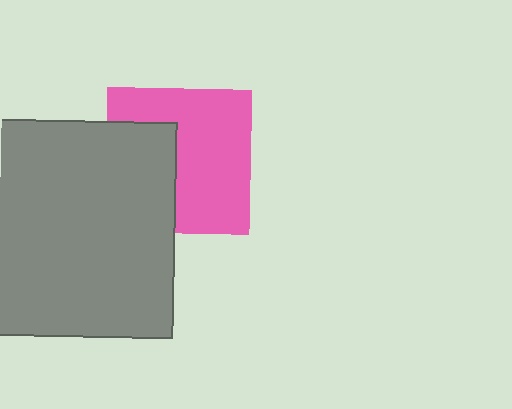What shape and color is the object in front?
The object in front is a gray rectangle.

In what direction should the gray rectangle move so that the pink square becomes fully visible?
The gray rectangle should move left. That is the shortest direction to clear the overlap and leave the pink square fully visible.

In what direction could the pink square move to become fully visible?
The pink square could move right. That would shift it out from behind the gray rectangle entirely.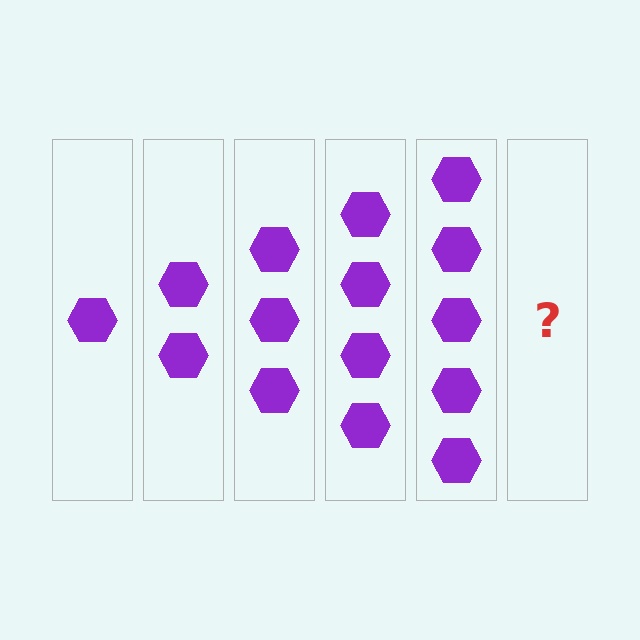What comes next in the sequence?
The next element should be 6 hexagons.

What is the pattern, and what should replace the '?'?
The pattern is that each step adds one more hexagon. The '?' should be 6 hexagons.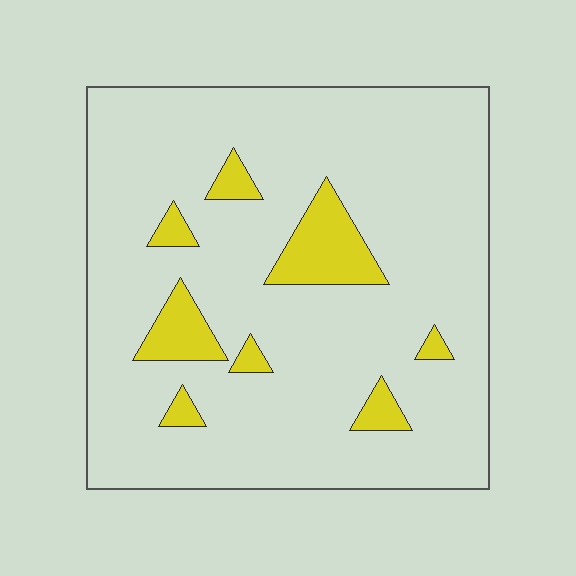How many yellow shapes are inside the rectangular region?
8.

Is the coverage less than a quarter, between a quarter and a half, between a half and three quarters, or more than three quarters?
Less than a quarter.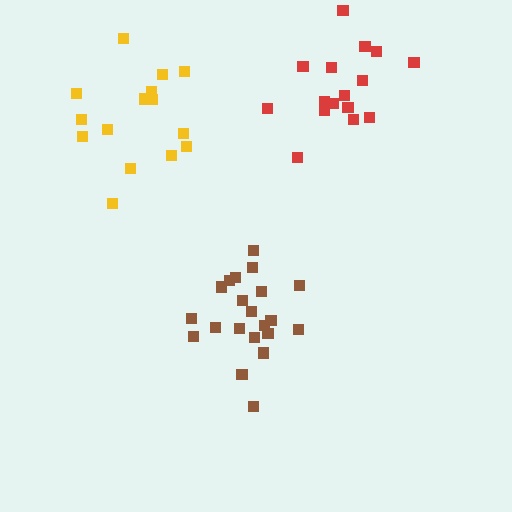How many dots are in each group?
Group 1: 16 dots, Group 2: 21 dots, Group 3: 15 dots (52 total).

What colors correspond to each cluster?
The clusters are colored: red, brown, yellow.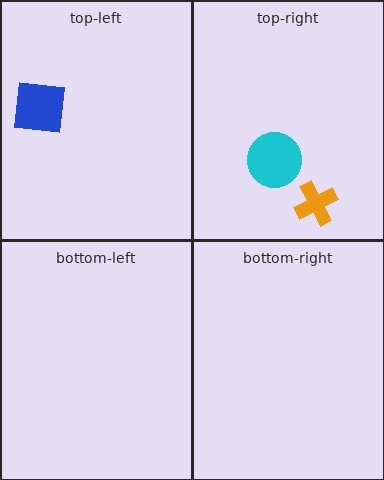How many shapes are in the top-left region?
1.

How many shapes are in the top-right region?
2.